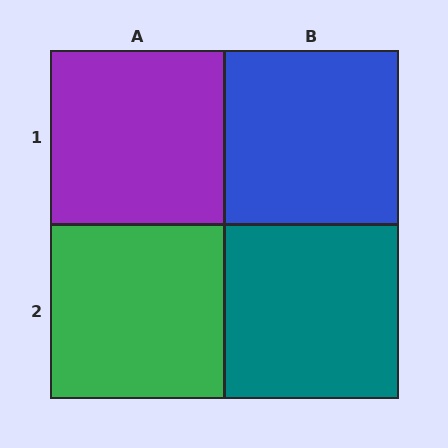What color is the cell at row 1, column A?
Purple.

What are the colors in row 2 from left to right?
Green, teal.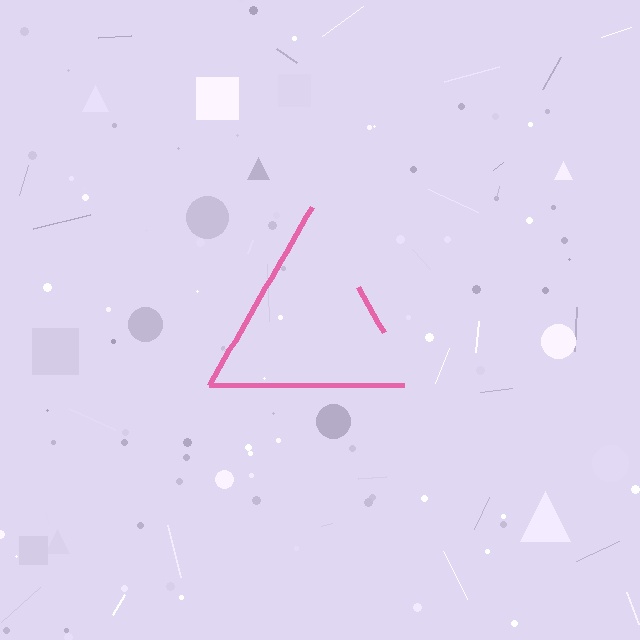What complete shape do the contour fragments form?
The contour fragments form a triangle.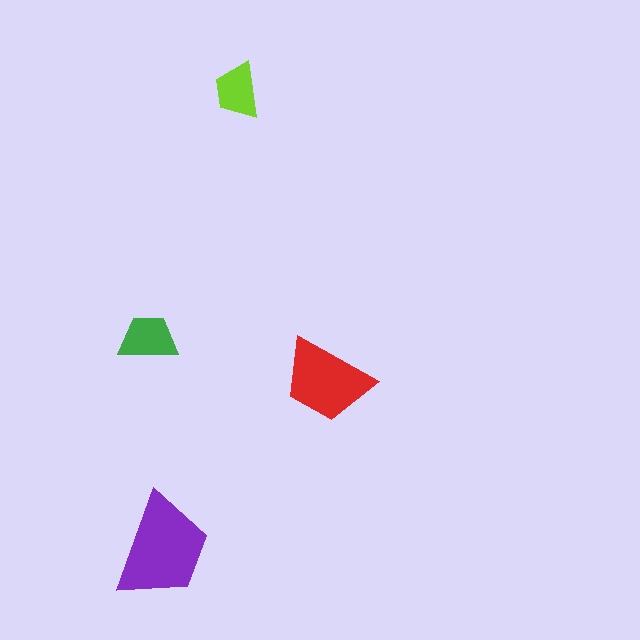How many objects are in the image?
There are 4 objects in the image.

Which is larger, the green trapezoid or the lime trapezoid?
The green one.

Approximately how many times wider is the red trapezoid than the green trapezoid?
About 1.5 times wider.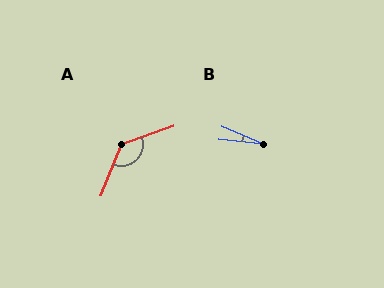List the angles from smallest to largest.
B (17°), A (131°).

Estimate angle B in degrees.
Approximately 17 degrees.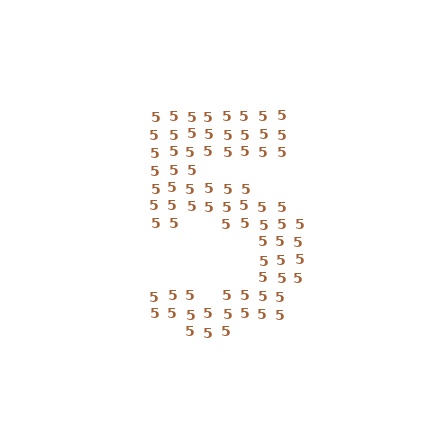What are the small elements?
The small elements are digit 5's.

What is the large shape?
The large shape is the digit 5.